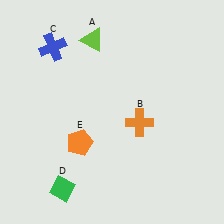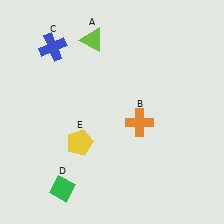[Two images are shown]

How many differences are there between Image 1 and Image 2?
There is 1 difference between the two images.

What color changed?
The pentagon (E) changed from orange in Image 1 to yellow in Image 2.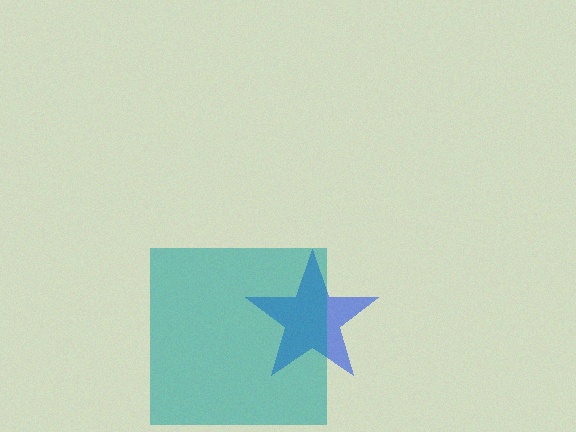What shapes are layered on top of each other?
The layered shapes are: a blue star, a teal square.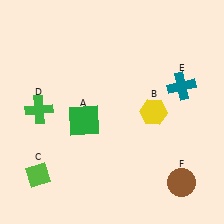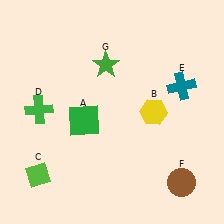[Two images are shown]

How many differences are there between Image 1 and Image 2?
There is 1 difference between the two images.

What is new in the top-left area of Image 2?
A green star (G) was added in the top-left area of Image 2.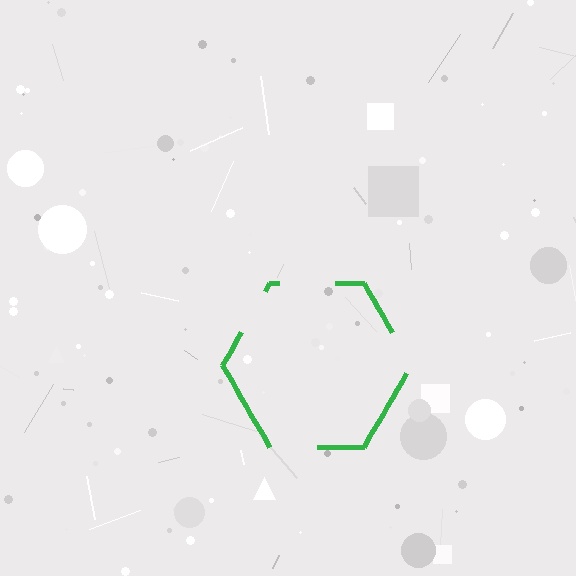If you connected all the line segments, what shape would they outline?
They would outline a hexagon.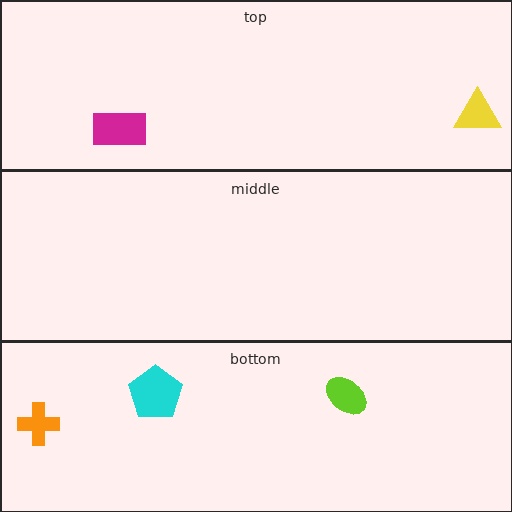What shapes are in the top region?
The magenta rectangle, the yellow triangle.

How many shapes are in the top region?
2.